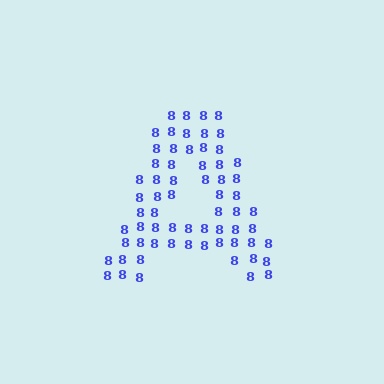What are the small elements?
The small elements are digit 8's.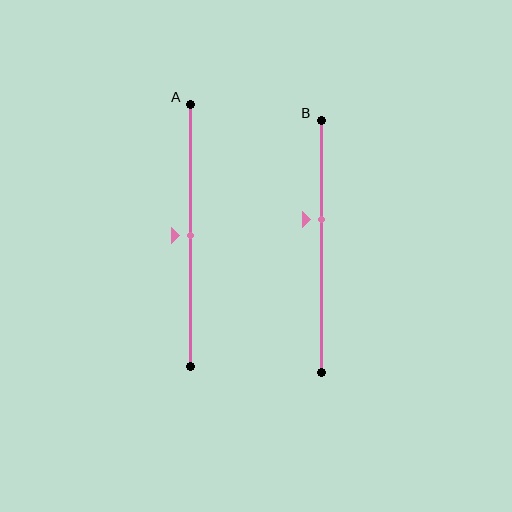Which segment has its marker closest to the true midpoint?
Segment A has its marker closest to the true midpoint.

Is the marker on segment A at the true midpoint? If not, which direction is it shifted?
Yes, the marker on segment A is at the true midpoint.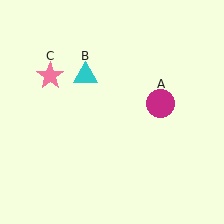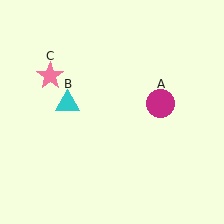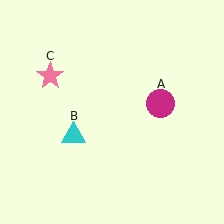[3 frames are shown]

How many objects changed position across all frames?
1 object changed position: cyan triangle (object B).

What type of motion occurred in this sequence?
The cyan triangle (object B) rotated counterclockwise around the center of the scene.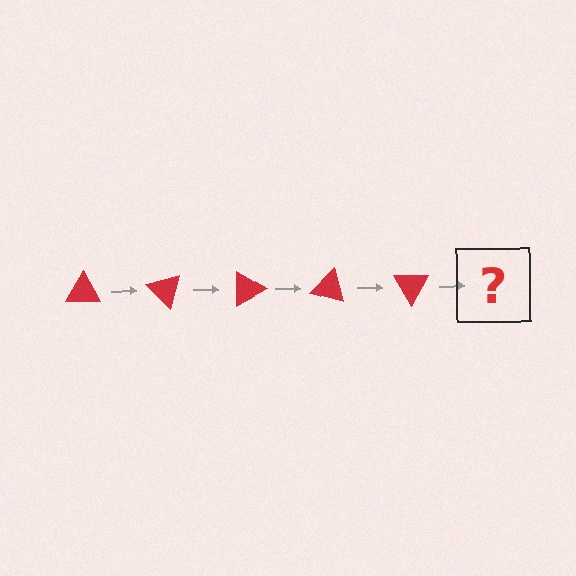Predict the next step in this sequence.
The next step is a red triangle rotated 225 degrees.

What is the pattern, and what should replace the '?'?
The pattern is that the triangle rotates 45 degrees each step. The '?' should be a red triangle rotated 225 degrees.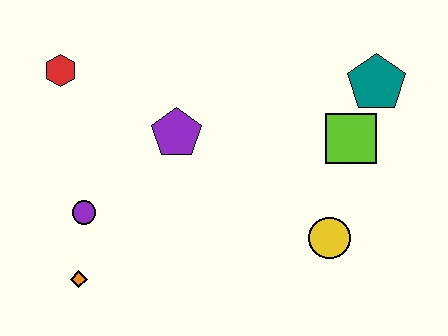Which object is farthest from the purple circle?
The teal pentagon is farthest from the purple circle.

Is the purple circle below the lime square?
Yes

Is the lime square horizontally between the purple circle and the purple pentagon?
No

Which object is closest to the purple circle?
The orange diamond is closest to the purple circle.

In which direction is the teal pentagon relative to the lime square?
The teal pentagon is above the lime square.